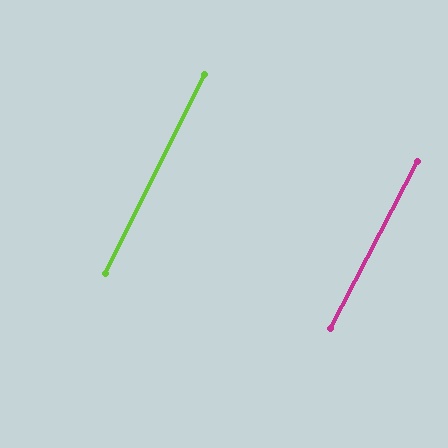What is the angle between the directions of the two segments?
Approximately 1 degree.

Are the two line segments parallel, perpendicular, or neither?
Parallel — their directions differ by only 0.9°.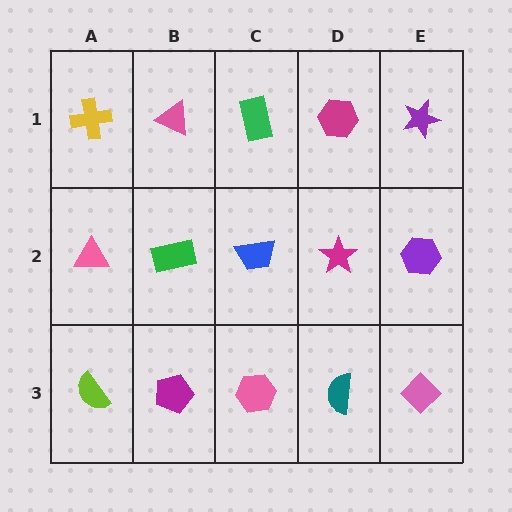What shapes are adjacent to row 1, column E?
A purple hexagon (row 2, column E), a magenta hexagon (row 1, column D).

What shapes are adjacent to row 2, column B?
A pink triangle (row 1, column B), a magenta pentagon (row 3, column B), a pink triangle (row 2, column A), a blue trapezoid (row 2, column C).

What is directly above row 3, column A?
A pink triangle.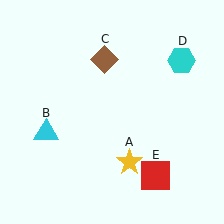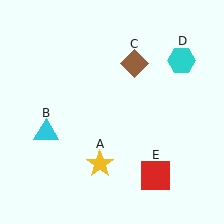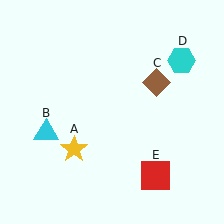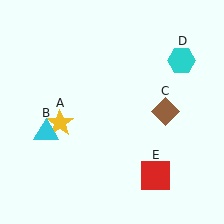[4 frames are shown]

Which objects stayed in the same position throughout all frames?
Cyan triangle (object B) and cyan hexagon (object D) and red square (object E) remained stationary.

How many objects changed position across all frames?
2 objects changed position: yellow star (object A), brown diamond (object C).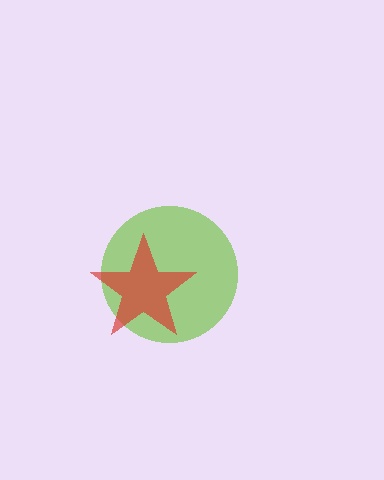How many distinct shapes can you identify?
There are 2 distinct shapes: a lime circle, a red star.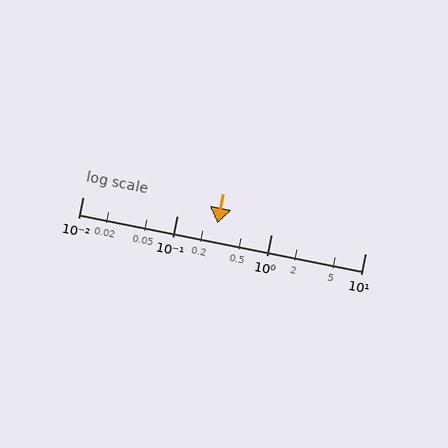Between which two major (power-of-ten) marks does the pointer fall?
The pointer is between 0.1 and 1.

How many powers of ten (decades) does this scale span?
The scale spans 3 decades, from 0.01 to 10.